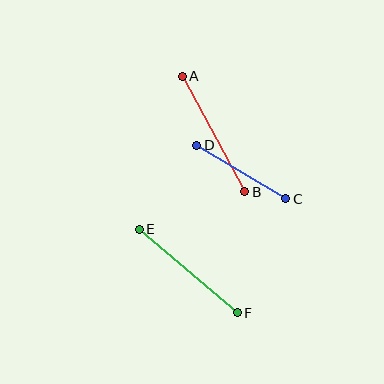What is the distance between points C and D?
The distance is approximately 104 pixels.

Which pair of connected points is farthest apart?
Points A and B are farthest apart.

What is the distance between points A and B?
The distance is approximately 132 pixels.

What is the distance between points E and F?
The distance is approximately 129 pixels.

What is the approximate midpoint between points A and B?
The midpoint is at approximately (213, 134) pixels.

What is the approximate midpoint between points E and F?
The midpoint is at approximately (188, 271) pixels.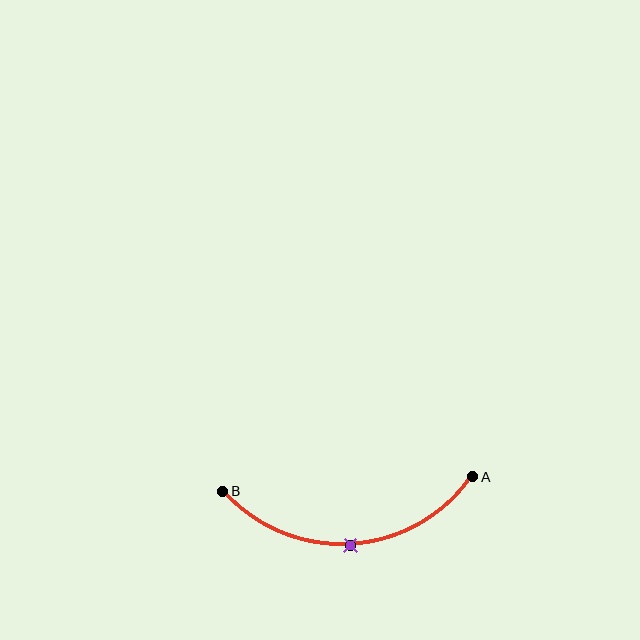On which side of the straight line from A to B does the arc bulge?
The arc bulges below the straight line connecting A and B.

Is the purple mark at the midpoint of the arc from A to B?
Yes. The purple mark lies on the arc at equal arc-length from both A and B — it is the arc midpoint.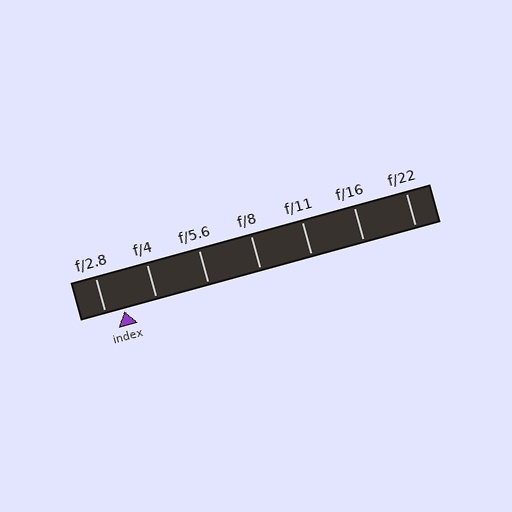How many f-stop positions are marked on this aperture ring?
There are 7 f-stop positions marked.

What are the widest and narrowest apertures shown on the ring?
The widest aperture shown is f/2.8 and the narrowest is f/22.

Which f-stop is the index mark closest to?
The index mark is closest to f/2.8.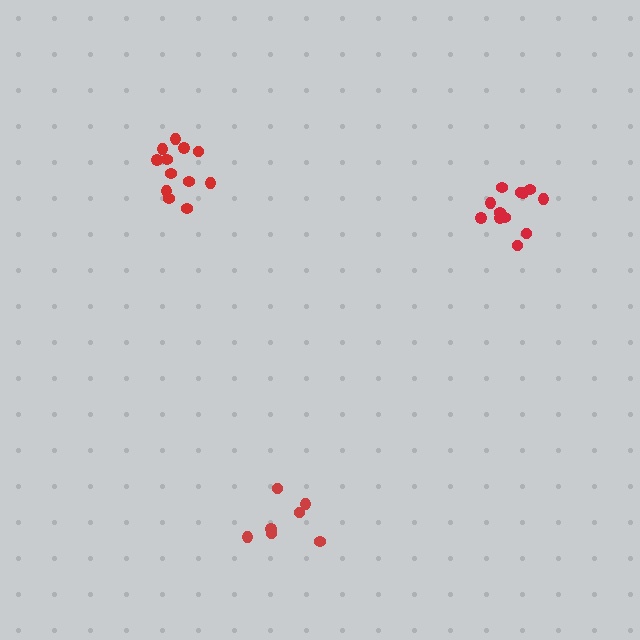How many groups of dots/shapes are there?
There are 3 groups.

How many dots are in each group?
Group 1: 12 dots, Group 2: 12 dots, Group 3: 7 dots (31 total).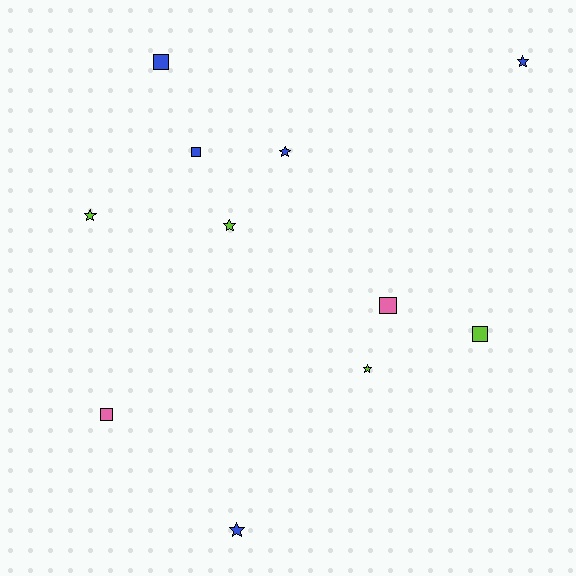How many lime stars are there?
There are 3 lime stars.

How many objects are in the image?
There are 11 objects.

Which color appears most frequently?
Blue, with 5 objects.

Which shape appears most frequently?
Star, with 6 objects.